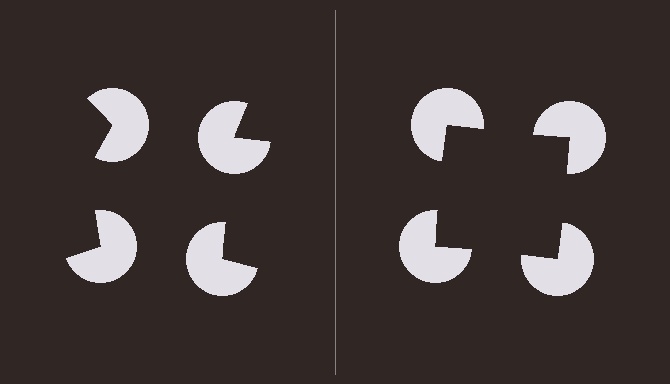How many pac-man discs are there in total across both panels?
8 — 4 on each side.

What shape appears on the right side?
An illusory square.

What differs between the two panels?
The pac-man discs are positioned identically on both sides; only the wedge orientations differ. On the right they align to a square; on the left they are misaligned.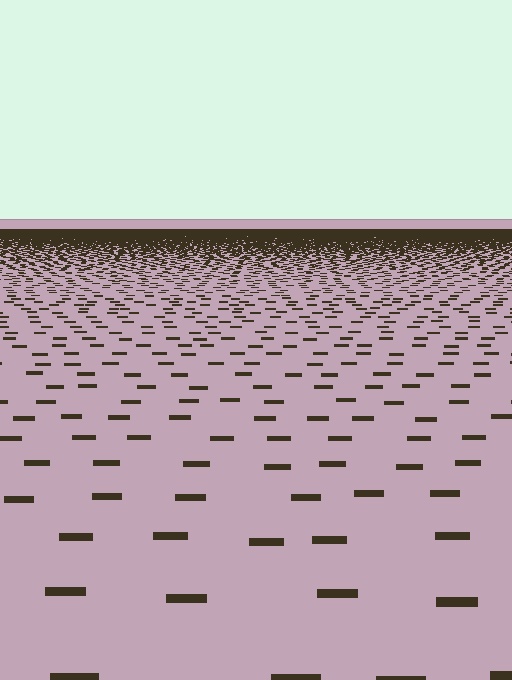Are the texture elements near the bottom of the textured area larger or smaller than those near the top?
Larger. Near the bottom, elements are closer to the viewer and appear at a bigger on-screen size.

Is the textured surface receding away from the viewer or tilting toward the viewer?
The surface is receding away from the viewer. Texture elements get smaller and denser toward the top.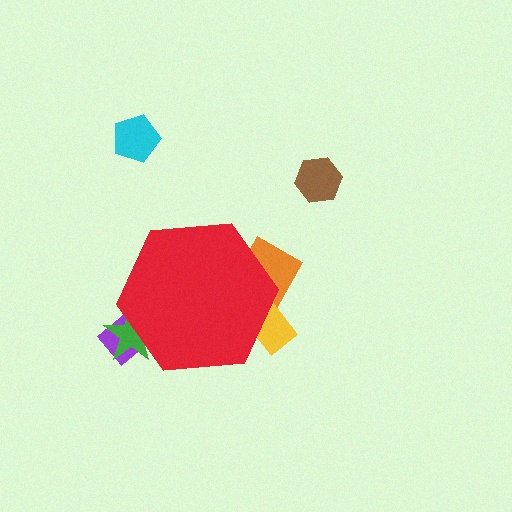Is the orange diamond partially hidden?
Yes, the orange diamond is partially hidden behind the red hexagon.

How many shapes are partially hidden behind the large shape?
4 shapes are partially hidden.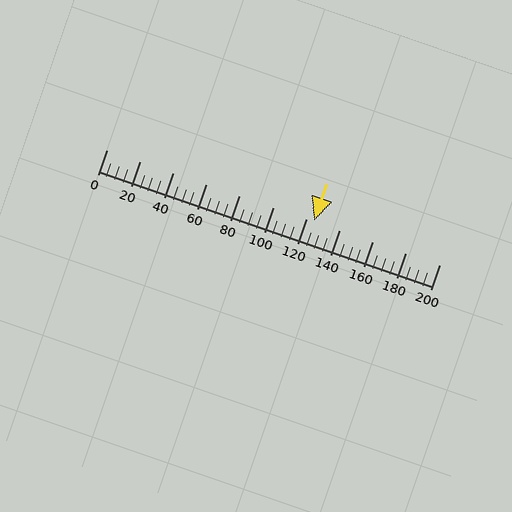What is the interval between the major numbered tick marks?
The major tick marks are spaced 20 units apart.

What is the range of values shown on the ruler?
The ruler shows values from 0 to 200.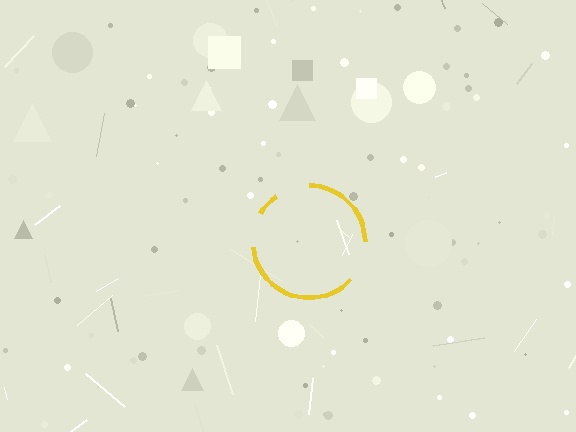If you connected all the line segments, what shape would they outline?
They would outline a circle.